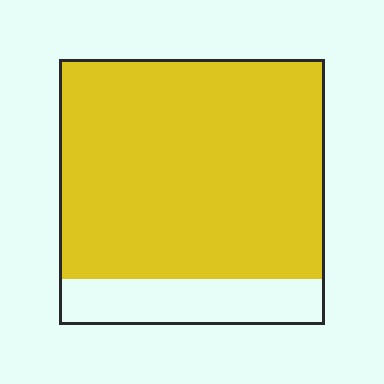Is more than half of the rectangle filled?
Yes.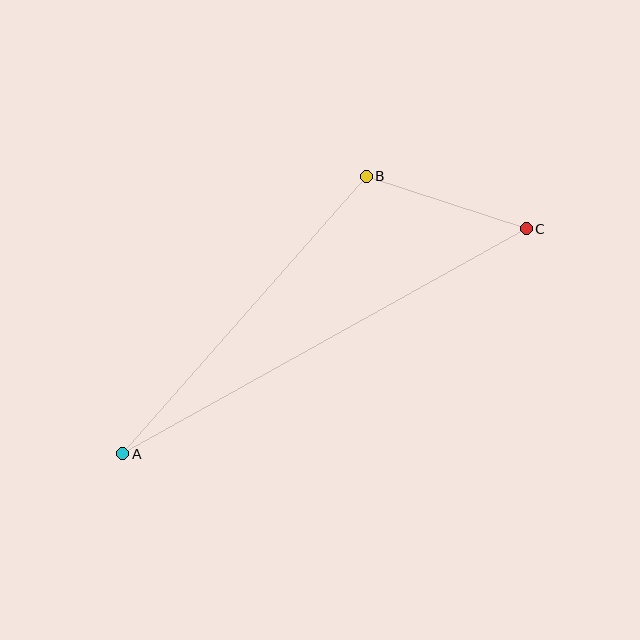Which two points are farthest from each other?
Points A and C are farthest from each other.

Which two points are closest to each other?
Points B and C are closest to each other.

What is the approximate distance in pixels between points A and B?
The distance between A and B is approximately 369 pixels.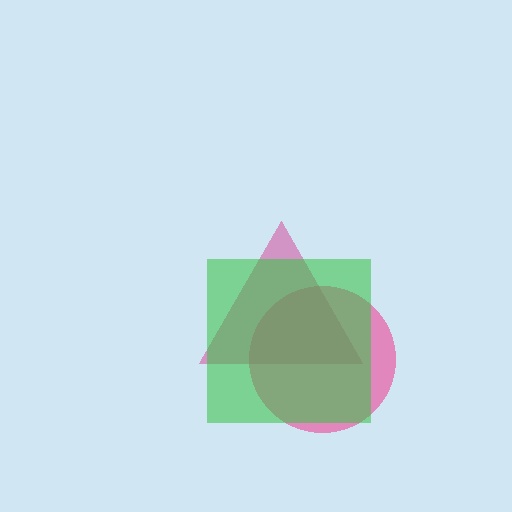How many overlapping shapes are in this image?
There are 3 overlapping shapes in the image.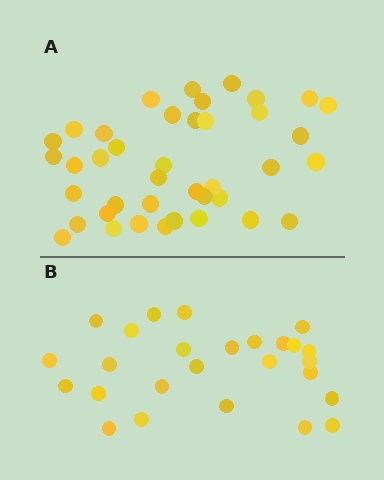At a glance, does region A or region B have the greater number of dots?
Region A (the top region) has more dots.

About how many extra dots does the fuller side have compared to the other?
Region A has approximately 15 more dots than region B.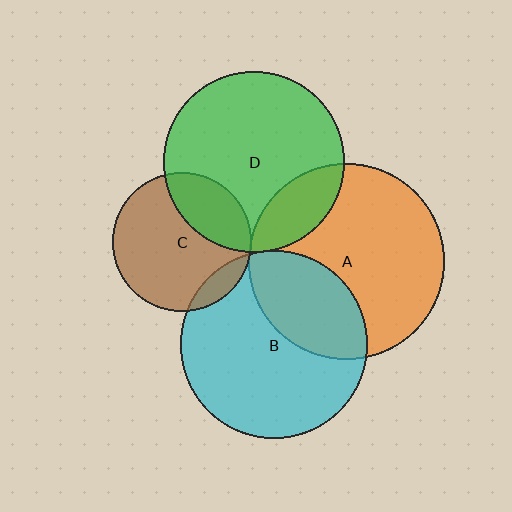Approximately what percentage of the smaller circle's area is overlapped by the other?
Approximately 20%.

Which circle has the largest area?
Circle A (orange).